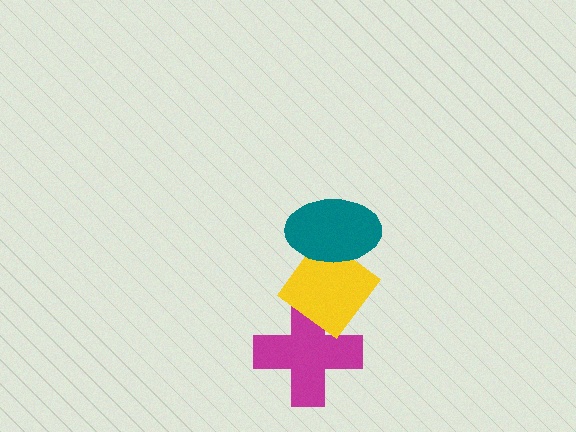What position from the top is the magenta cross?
The magenta cross is 3rd from the top.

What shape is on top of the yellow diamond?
The teal ellipse is on top of the yellow diamond.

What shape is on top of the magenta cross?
The yellow diamond is on top of the magenta cross.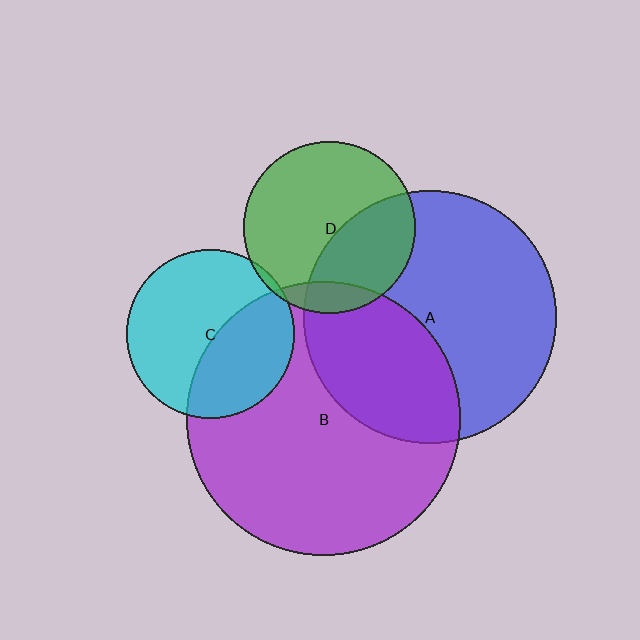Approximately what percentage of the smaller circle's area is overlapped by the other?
Approximately 40%.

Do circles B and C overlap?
Yes.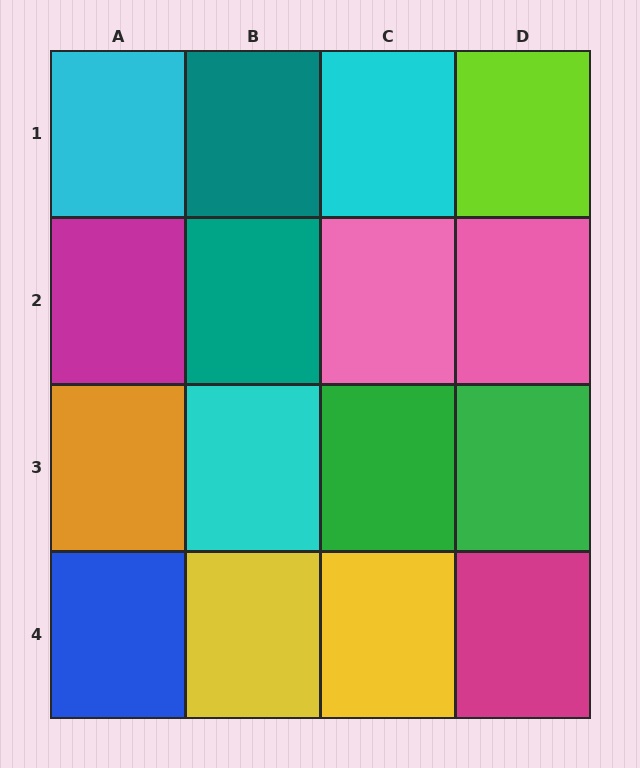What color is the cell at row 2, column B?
Teal.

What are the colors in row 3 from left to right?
Orange, cyan, green, green.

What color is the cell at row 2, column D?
Pink.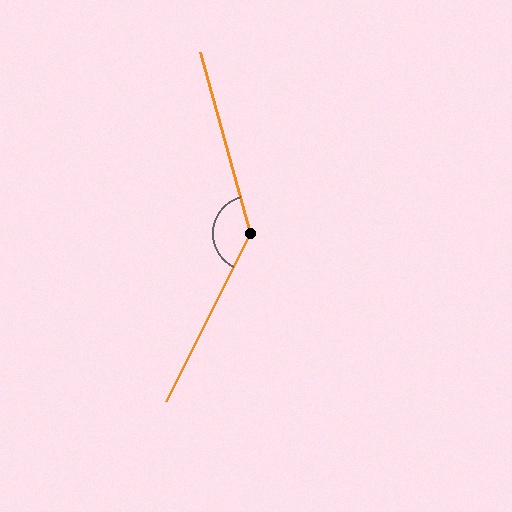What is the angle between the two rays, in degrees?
Approximately 138 degrees.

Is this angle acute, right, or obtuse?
It is obtuse.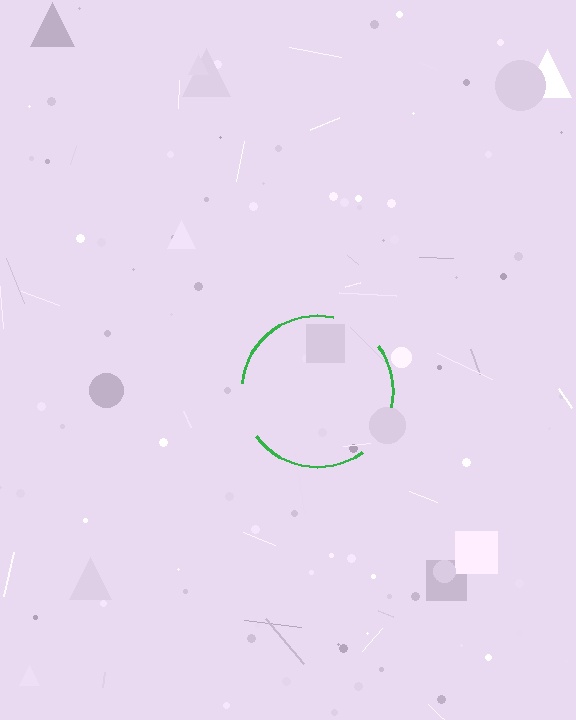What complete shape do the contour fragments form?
The contour fragments form a circle.